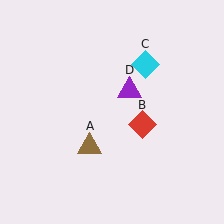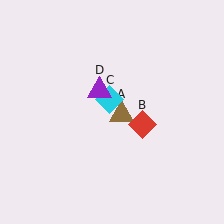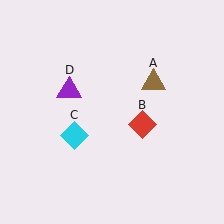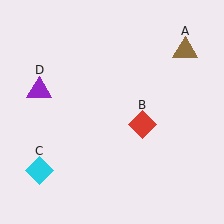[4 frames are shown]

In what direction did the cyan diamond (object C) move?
The cyan diamond (object C) moved down and to the left.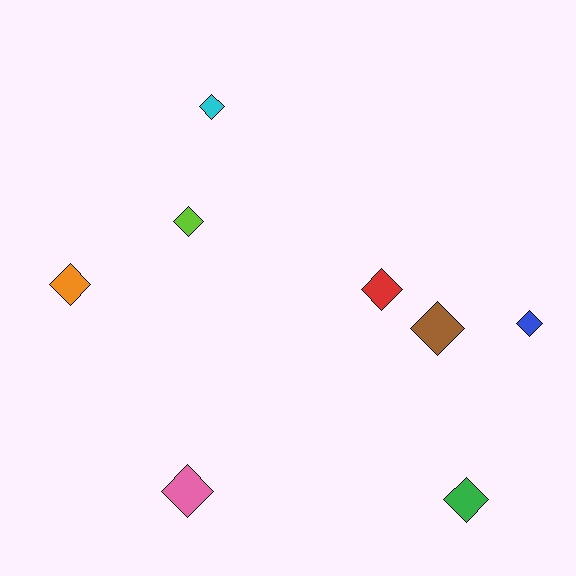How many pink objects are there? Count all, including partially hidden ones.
There is 1 pink object.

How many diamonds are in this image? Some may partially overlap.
There are 8 diamonds.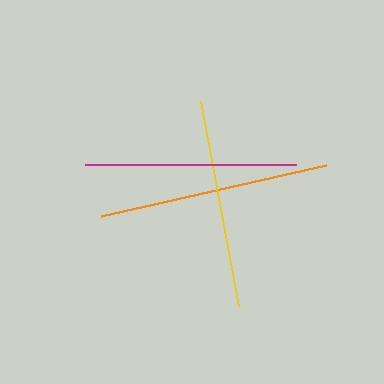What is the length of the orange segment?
The orange segment is approximately 231 pixels long.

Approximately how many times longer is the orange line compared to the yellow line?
The orange line is approximately 1.1 times the length of the yellow line.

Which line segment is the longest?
The orange line is the longest at approximately 231 pixels.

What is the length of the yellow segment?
The yellow segment is approximately 209 pixels long.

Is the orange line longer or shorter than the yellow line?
The orange line is longer than the yellow line.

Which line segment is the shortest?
The yellow line is the shortest at approximately 209 pixels.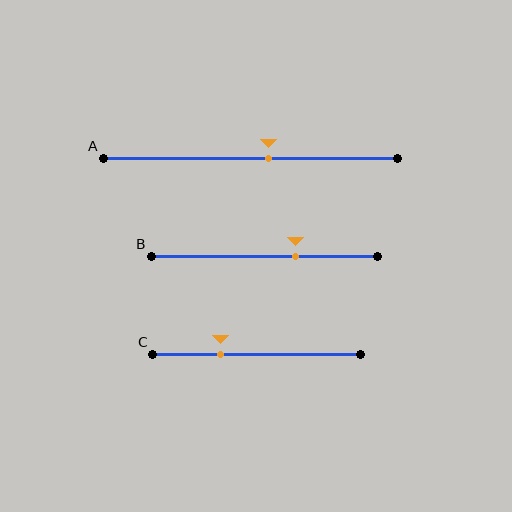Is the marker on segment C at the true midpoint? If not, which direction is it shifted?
No, the marker on segment C is shifted to the left by about 18% of the segment length.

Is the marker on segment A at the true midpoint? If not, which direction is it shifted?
No, the marker on segment A is shifted to the right by about 6% of the segment length.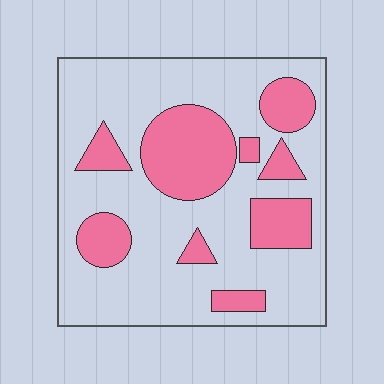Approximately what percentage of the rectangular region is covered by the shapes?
Approximately 30%.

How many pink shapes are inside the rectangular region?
9.